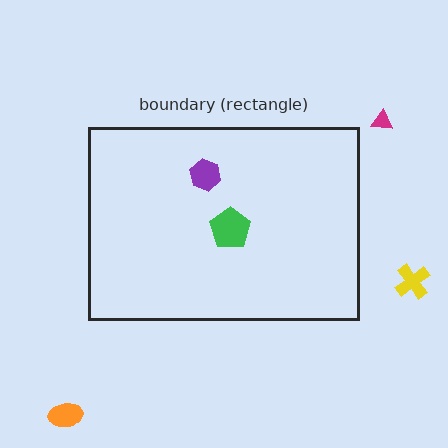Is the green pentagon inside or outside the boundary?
Inside.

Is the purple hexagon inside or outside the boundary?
Inside.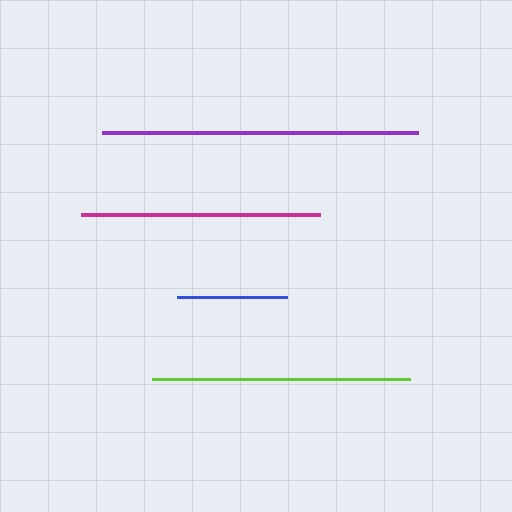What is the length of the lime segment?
The lime segment is approximately 258 pixels long.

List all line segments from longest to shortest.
From longest to shortest: purple, lime, magenta, blue.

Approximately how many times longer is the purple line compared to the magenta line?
The purple line is approximately 1.3 times the length of the magenta line.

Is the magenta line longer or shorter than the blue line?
The magenta line is longer than the blue line.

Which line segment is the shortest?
The blue line is the shortest at approximately 111 pixels.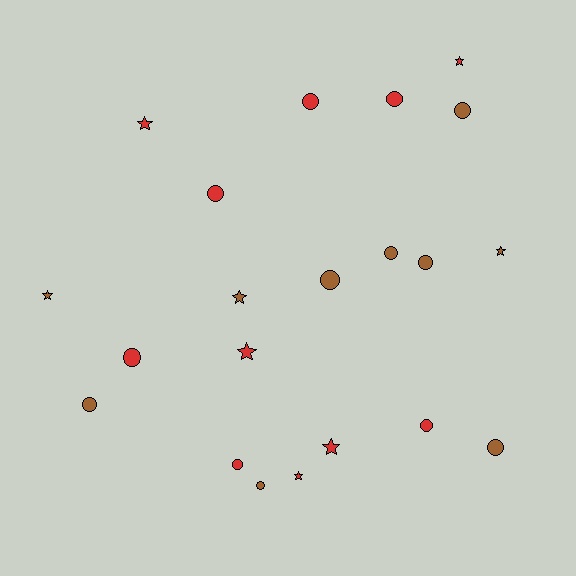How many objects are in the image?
There are 21 objects.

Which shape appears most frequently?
Circle, with 13 objects.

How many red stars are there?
There are 5 red stars.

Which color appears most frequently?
Red, with 11 objects.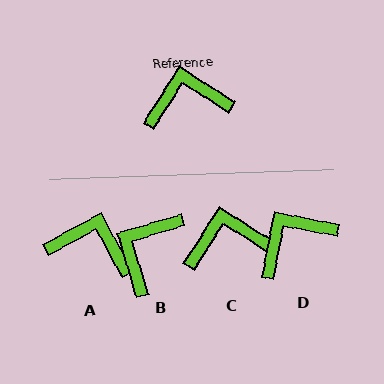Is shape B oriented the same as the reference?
No, it is off by about 50 degrees.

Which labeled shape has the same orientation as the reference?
C.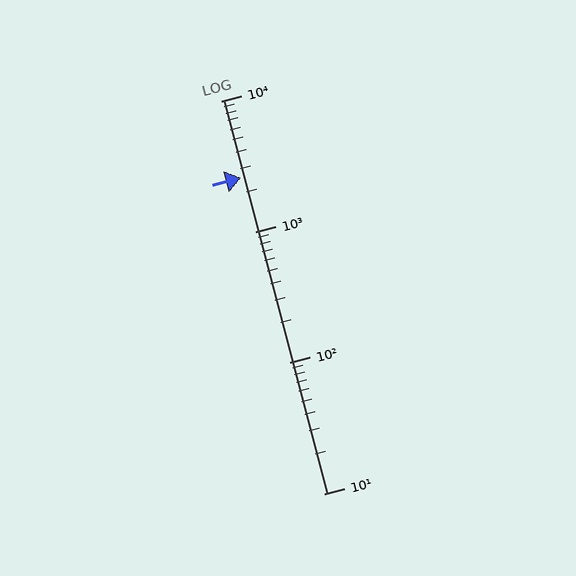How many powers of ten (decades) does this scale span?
The scale spans 3 decades, from 10 to 10000.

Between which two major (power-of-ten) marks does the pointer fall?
The pointer is between 1000 and 10000.